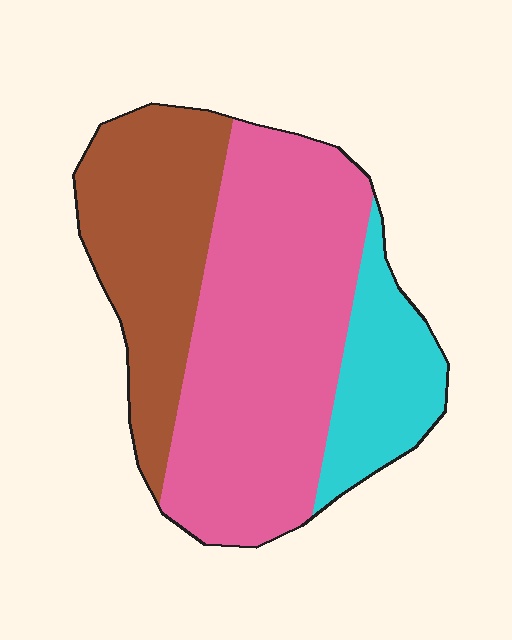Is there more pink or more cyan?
Pink.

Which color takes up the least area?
Cyan, at roughly 15%.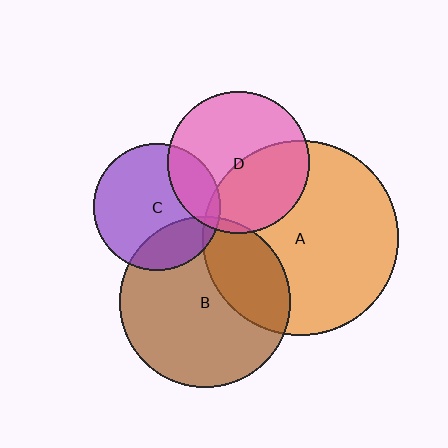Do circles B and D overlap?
Yes.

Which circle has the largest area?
Circle A (orange).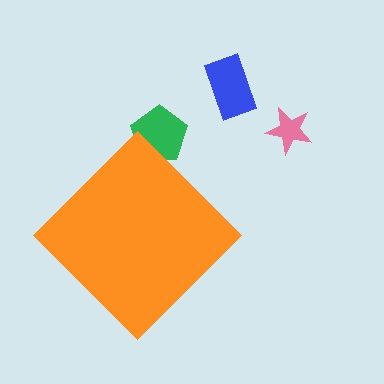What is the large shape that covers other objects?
An orange diamond.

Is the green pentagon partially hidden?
Yes, the green pentagon is partially hidden behind the orange diamond.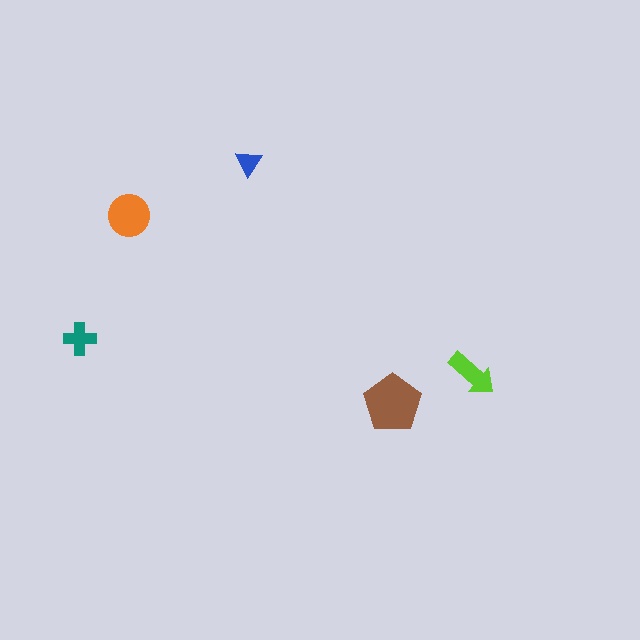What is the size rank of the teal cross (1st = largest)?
4th.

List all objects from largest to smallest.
The brown pentagon, the orange circle, the lime arrow, the teal cross, the blue triangle.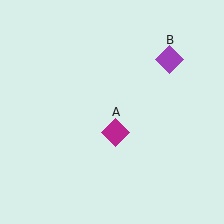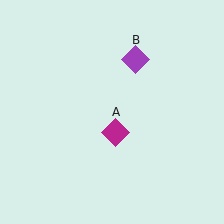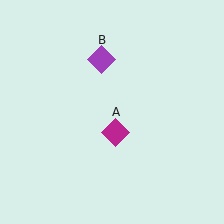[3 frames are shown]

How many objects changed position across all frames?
1 object changed position: purple diamond (object B).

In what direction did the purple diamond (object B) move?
The purple diamond (object B) moved left.